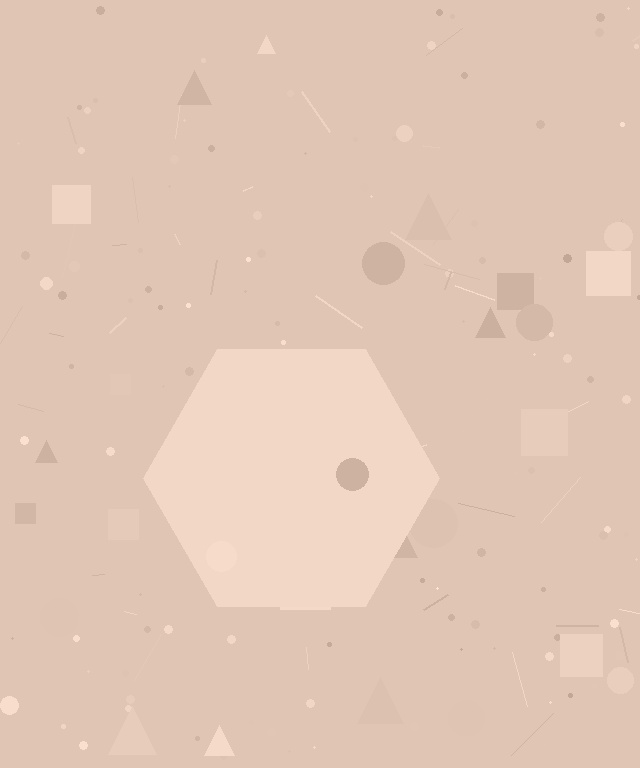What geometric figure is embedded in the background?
A hexagon is embedded in the background.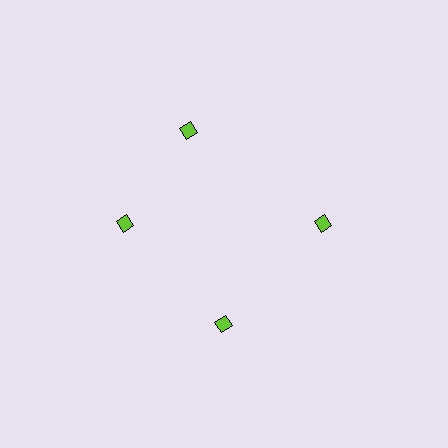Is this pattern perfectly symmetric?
No. The 4 lime diamonds are arranged in a ring, but one element near the 12 o'clock position is rotated out of alignment along the ring, breaking the 4-fold rotational symmetry.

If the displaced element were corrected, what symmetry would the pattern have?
It would have 4-fold rotational symmetry — the pattern would map onto itself every 90 degrees.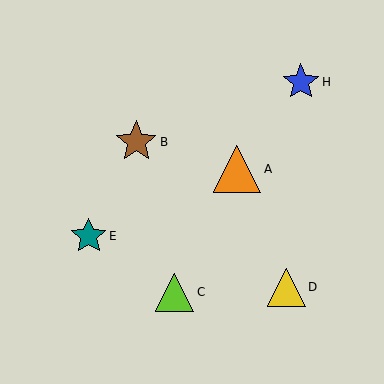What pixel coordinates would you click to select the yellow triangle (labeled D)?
Click at (286, 287) to select the yellow triangle D.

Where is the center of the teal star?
The center of the teal star is at (89, 236).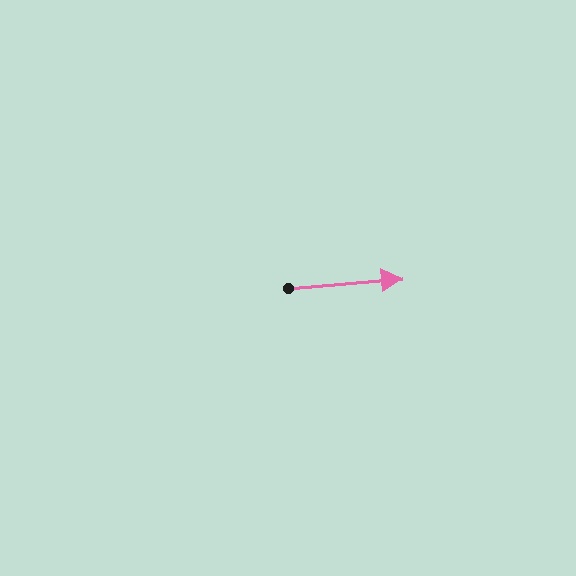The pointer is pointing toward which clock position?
Roughly 3 o'clock.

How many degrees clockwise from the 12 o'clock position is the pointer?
Approximately 85 degrees.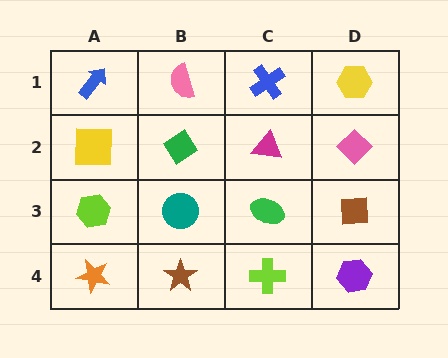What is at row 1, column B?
A pink semicircle.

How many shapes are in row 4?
4 shapes.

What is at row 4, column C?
A lime cross.